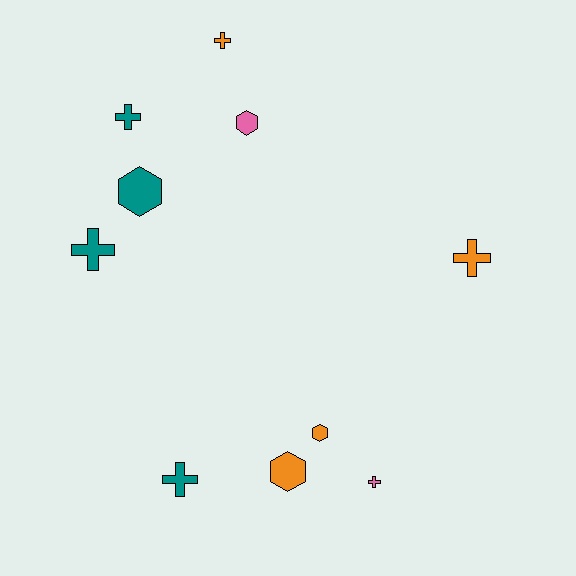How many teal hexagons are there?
There is 1 teal hexagon.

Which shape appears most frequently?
Cross, with 6 objects.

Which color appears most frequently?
Orange, with 4 objects.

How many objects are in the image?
There are 10 objects.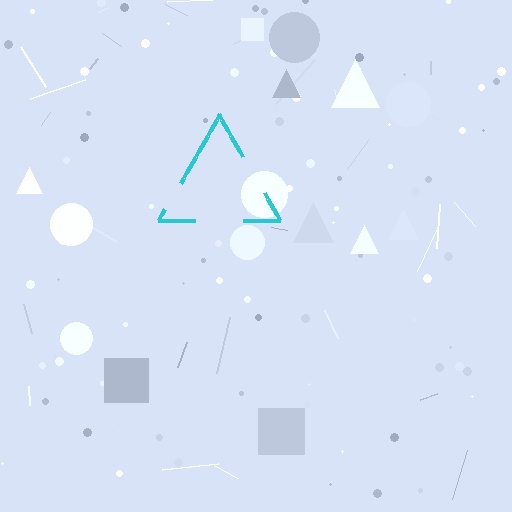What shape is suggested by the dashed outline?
The dashed outline suggests a triangle.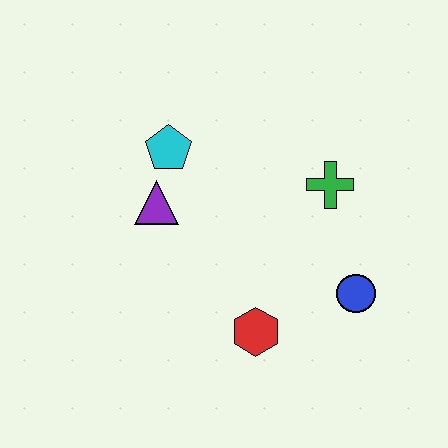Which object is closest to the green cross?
The blue circle is closest to the green cross.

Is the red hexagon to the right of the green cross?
No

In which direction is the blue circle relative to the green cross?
The blue circle is below the green cross.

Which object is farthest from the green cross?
The purple triangle is farthest from the green cross.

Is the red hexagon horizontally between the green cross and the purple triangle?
Yes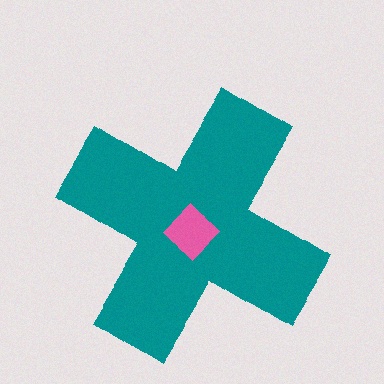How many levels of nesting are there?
2.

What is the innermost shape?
The pink diamond.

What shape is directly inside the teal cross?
The pink diamond.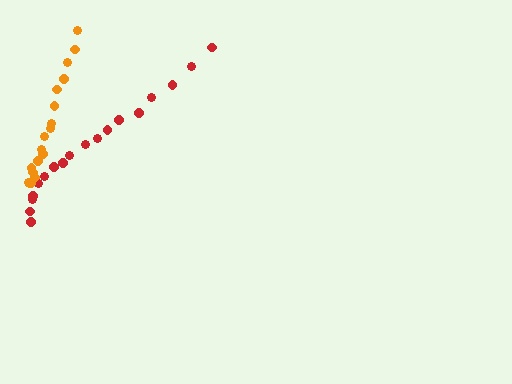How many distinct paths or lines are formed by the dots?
There are 2 distinct paths.